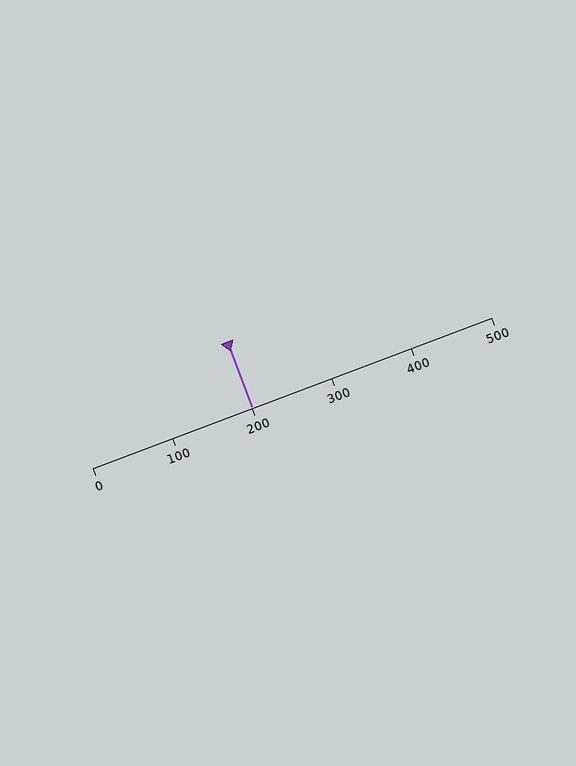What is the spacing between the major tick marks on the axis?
The major ticks are spaced 100 apart.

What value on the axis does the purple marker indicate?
The marker indicates approximately 200.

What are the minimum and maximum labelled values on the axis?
The axis runs from 0 to 500.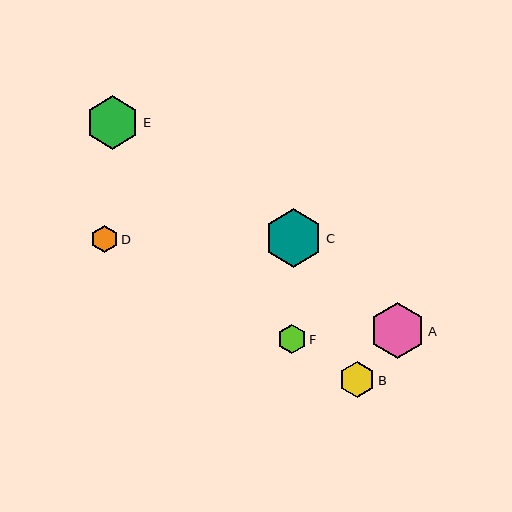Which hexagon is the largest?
Hexagon C is the largest with a size of approximately 59 pixels.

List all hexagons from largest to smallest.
From largest to smallest: C, A, E, B, F, D.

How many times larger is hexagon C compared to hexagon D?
Hexagon C is approximately 2.1 times the size of hexagon D.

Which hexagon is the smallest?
Hexagon D is the smallest with a size of approximately 28 pixels.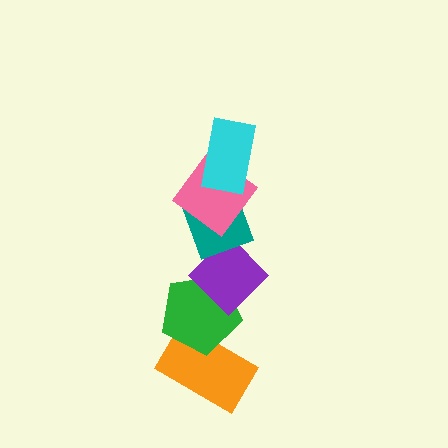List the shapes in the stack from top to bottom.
From top to bottom: the cyan rectangle, the pink diamond, the teal diamond, the purple diamond, the green pentagon, the orange rectangle.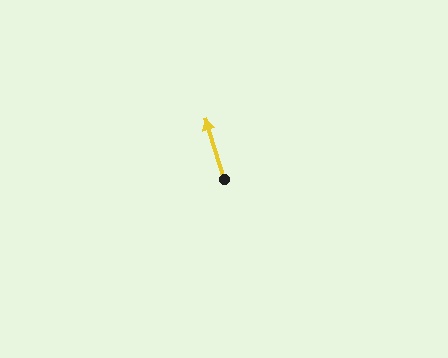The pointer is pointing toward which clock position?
Roughly 11 o'clock.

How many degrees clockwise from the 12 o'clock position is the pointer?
Approximately 343 degrees.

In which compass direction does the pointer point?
North.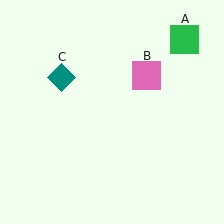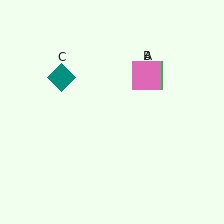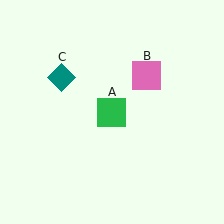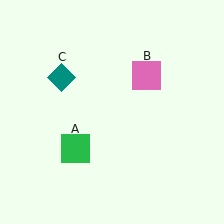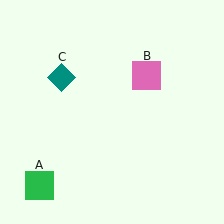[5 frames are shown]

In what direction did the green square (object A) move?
The green square (object A) moved down and to the left.